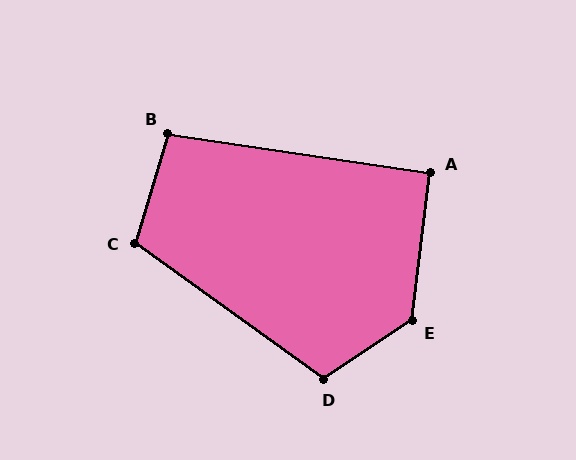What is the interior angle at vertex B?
Approximately 98 degrees (obtuse).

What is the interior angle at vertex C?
Approximately 109 degrees (obtuse).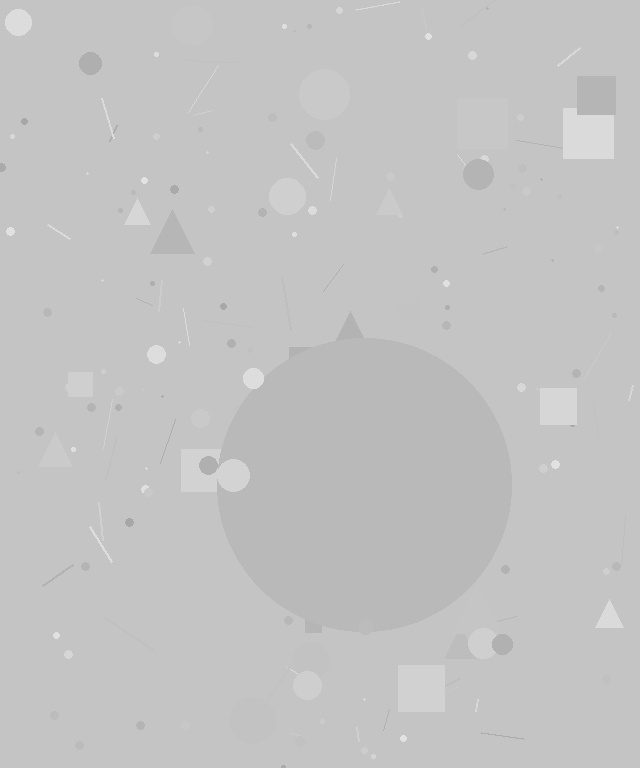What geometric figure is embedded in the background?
A circle is embedded in the background.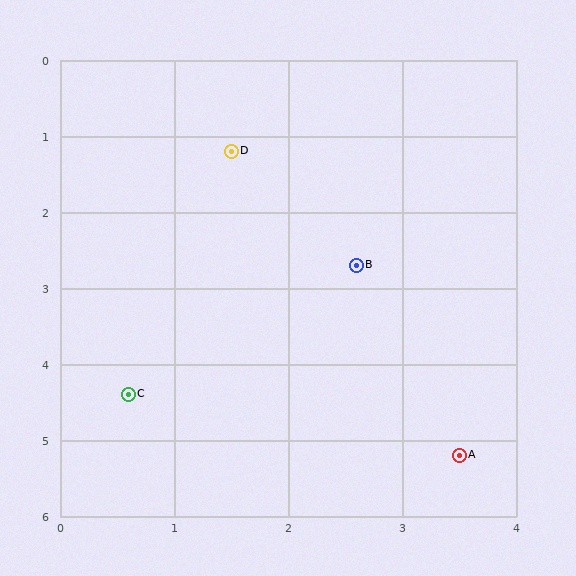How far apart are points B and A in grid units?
Points B and A are about 2.7 grid units apart.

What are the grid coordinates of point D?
Point D is at approximately (1.5, 1.2).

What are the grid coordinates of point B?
Point B is at approximately (2.6, 2.7).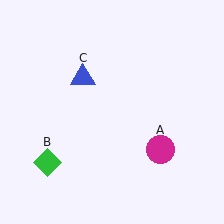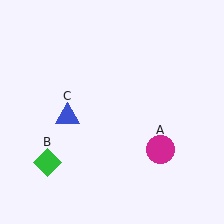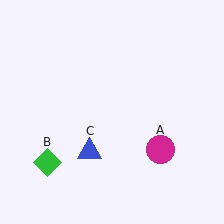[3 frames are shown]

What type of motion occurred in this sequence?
The blue triangle (object C) rotated counterclockwise around the center of the scene.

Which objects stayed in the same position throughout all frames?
Magenta circle (object A) and green diamond (object B) remained stationary.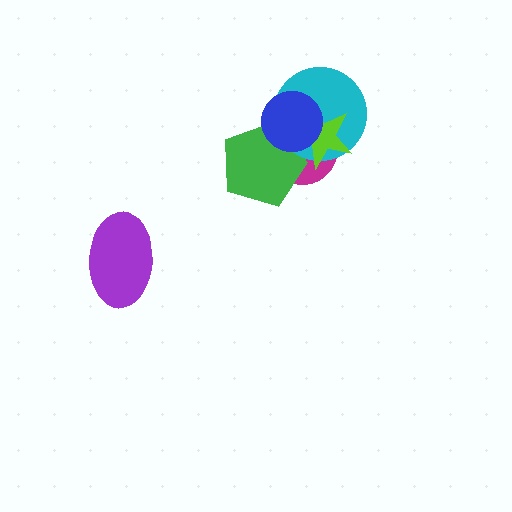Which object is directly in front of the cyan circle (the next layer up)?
The lime star is directly in front of the cyan circle.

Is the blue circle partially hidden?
No, no other shape covers it.